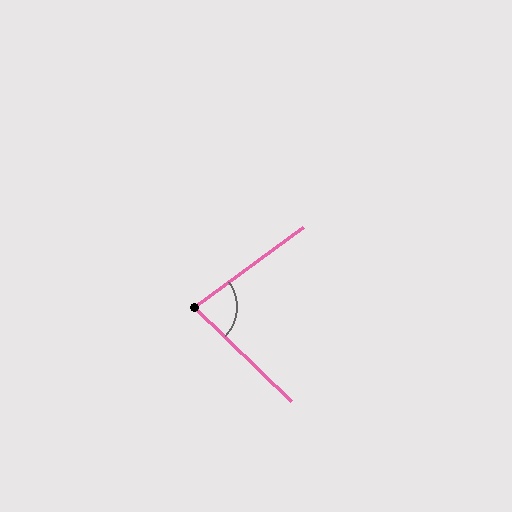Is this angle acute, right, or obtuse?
It is acute.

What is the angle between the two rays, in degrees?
Approximately 81 degrees.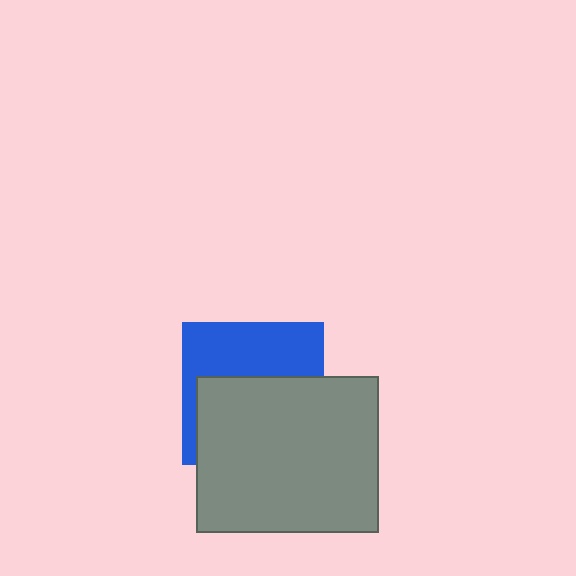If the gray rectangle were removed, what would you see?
You would see the complete blue square.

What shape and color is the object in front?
The object in front is a gray rectangle.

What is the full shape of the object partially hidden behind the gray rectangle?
The partially hidden object is a blue square.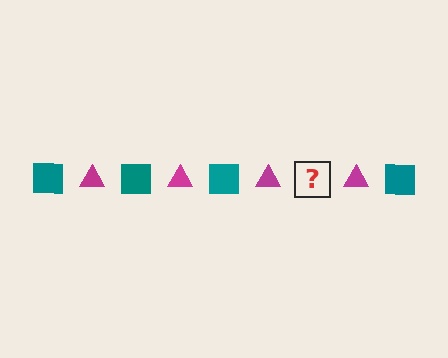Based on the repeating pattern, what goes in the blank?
The blank should be a teal square.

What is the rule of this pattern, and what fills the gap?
The rule is that the pattern alternates between teal square and magenta triangle. The gap should be filled with a teal square.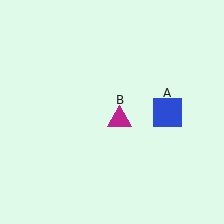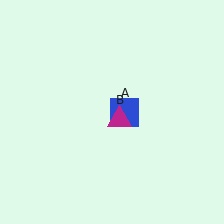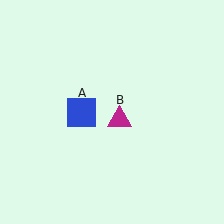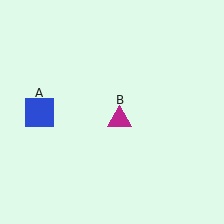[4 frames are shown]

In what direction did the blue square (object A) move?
The blue square (object A) moved left.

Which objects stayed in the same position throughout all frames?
Magenta triangle (object B) remained stationary.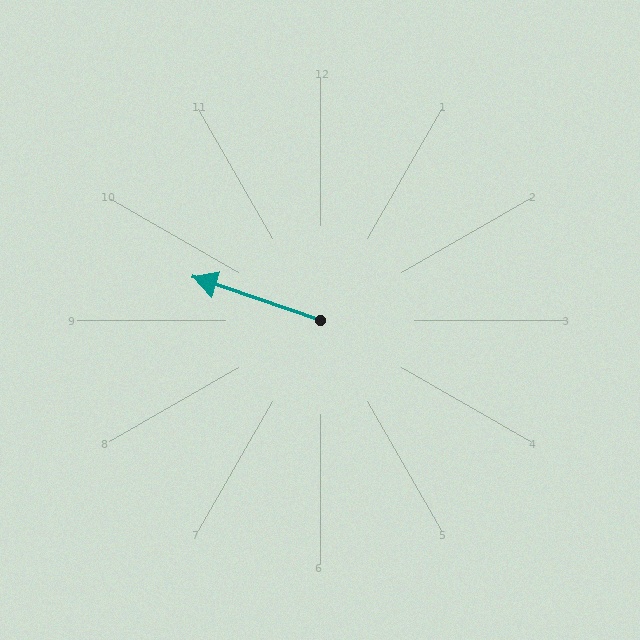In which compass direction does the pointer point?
West.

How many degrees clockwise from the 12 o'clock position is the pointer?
Approximately 289 degrees.